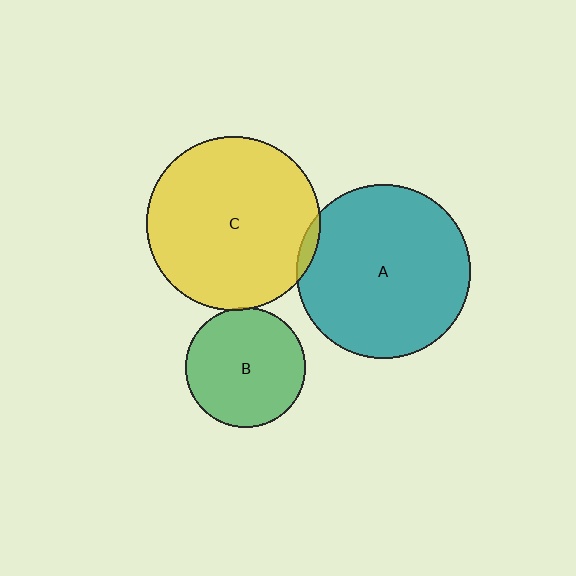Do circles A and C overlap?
Yes.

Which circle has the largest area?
Circle C (yellow).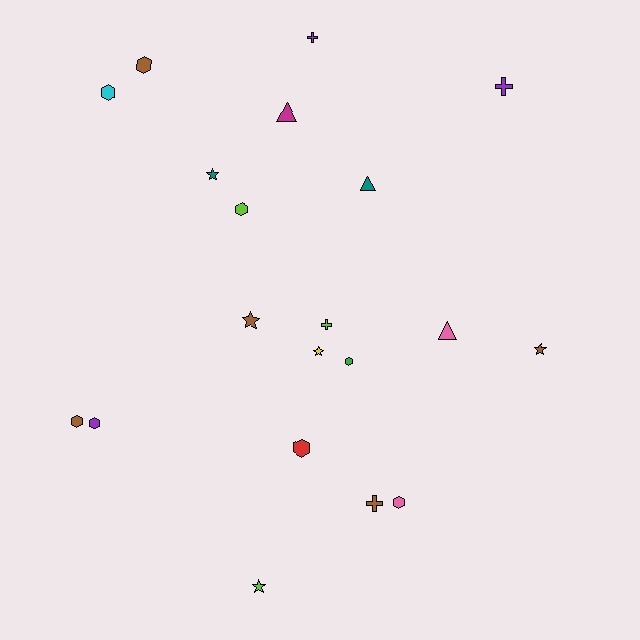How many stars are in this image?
There are 5 stars.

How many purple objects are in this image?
There are 3 purple objects.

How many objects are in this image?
There are 20 objects.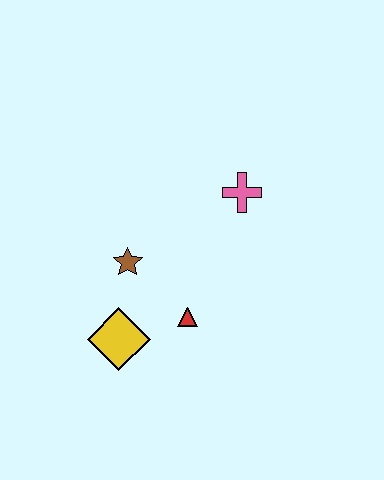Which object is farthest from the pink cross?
The yellow diamond is farthest from the pink cross.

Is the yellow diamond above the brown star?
No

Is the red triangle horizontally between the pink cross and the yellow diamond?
Yes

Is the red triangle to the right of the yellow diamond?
Yes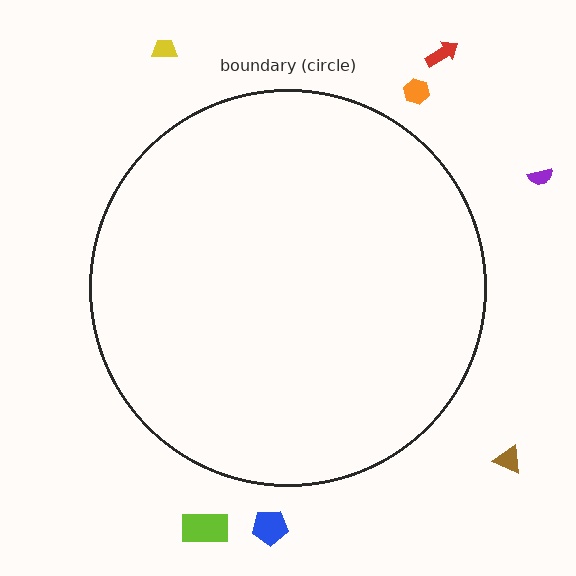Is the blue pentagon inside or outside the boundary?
Outside.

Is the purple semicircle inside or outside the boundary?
Outside.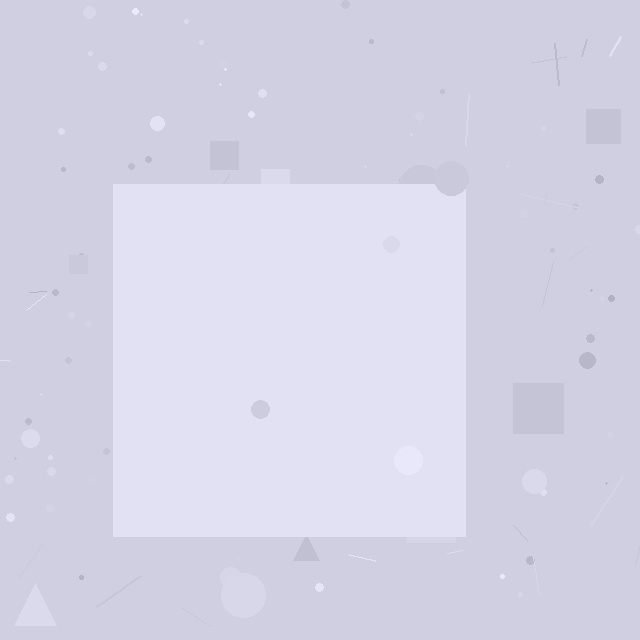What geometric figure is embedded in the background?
A square is embedded in the background.